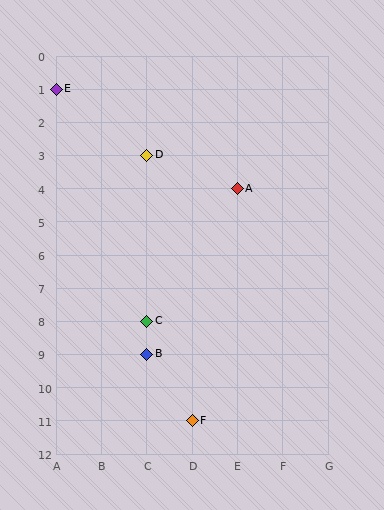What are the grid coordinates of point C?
Point C is at grid coordinates (C, 8).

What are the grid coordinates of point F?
Point F is at grid coordinates (D, 11).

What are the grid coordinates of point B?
Point B is at grid coordinates (C, 9).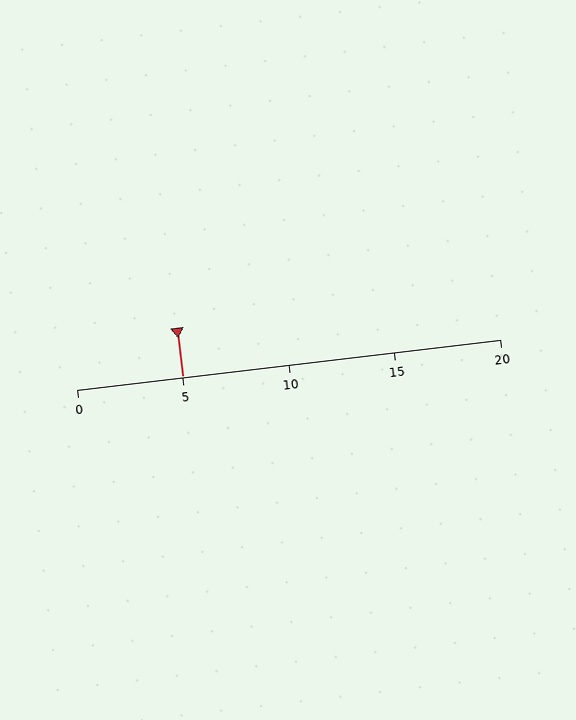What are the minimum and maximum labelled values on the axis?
The axis runs from 0 to 20.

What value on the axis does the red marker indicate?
The marker indicates approximately 5.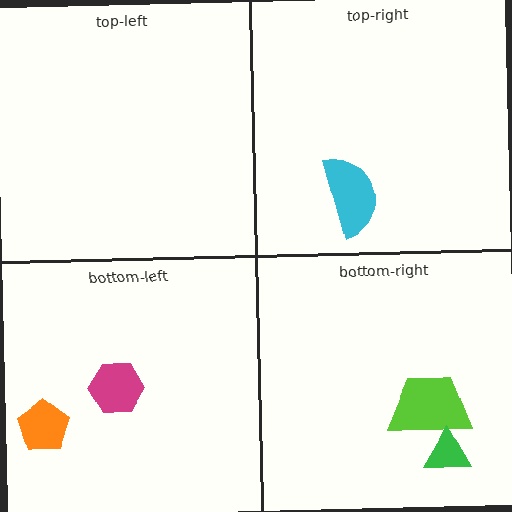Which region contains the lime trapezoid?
The bottom-right region.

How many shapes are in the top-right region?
1.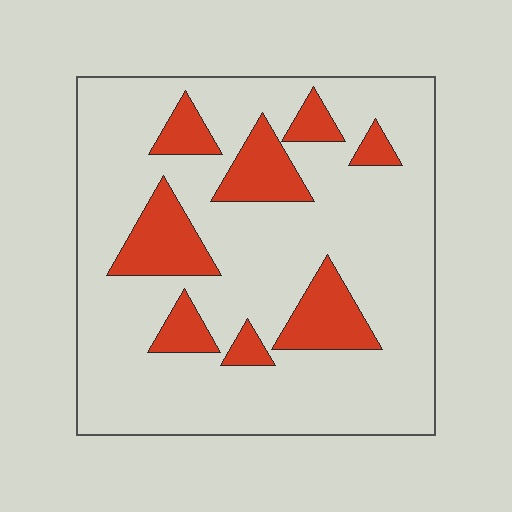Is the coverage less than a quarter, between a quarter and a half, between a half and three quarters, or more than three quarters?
Less than a quarter.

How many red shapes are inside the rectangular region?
8.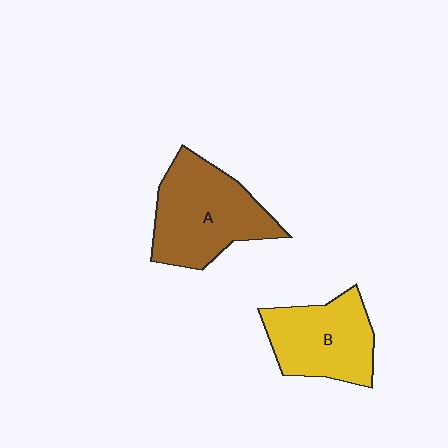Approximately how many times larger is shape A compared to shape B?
Approximately 1.2 times.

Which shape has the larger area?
Shape A (brown).